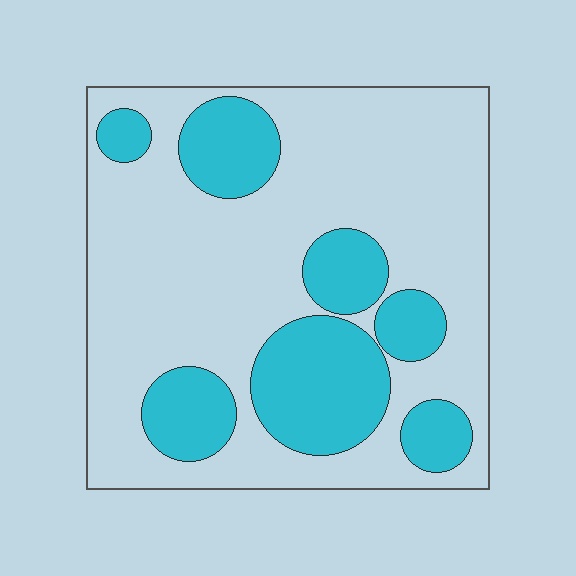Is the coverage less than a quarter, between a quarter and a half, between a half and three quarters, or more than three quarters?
Between a quarter and a half.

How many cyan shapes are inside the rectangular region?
7.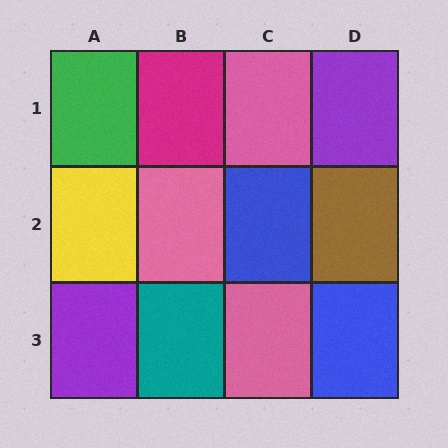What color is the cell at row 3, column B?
Teal.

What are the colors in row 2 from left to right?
Yellow, pink, blue, brown.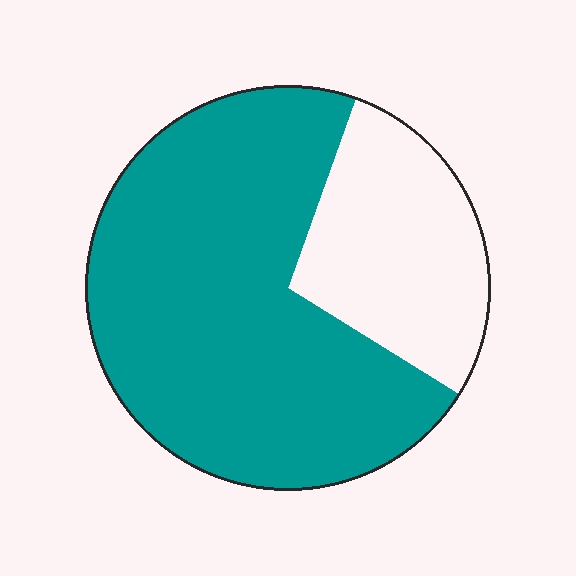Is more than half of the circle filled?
Yes.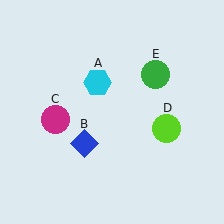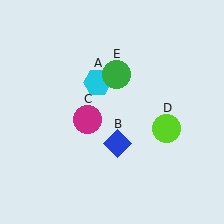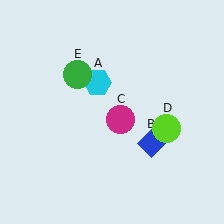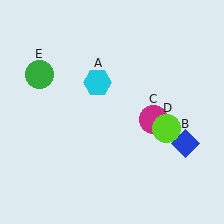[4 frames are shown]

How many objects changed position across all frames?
3 objects changed position: blue diamond (object B), magenta circle (object C), green circle (object E).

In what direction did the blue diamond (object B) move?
The blue diamond (object B) moved right.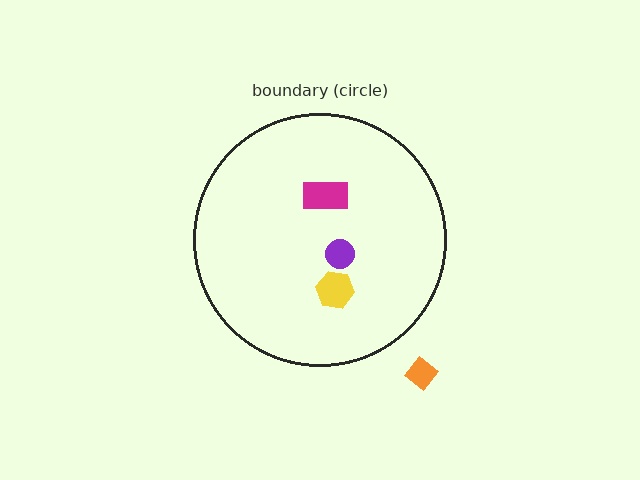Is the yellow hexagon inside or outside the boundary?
Inside.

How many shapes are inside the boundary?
3 inside, 1 outside.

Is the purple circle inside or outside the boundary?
Inside.